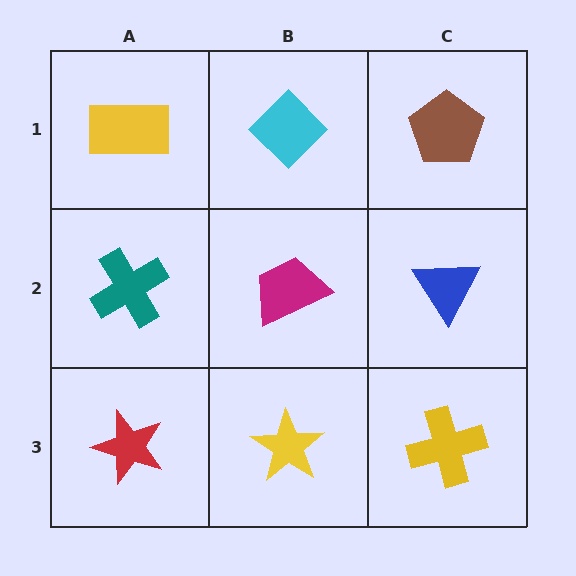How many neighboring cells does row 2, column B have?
4.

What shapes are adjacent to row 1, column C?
A blue triangle (row 2, column C), a cyan diamond (row 1, column B).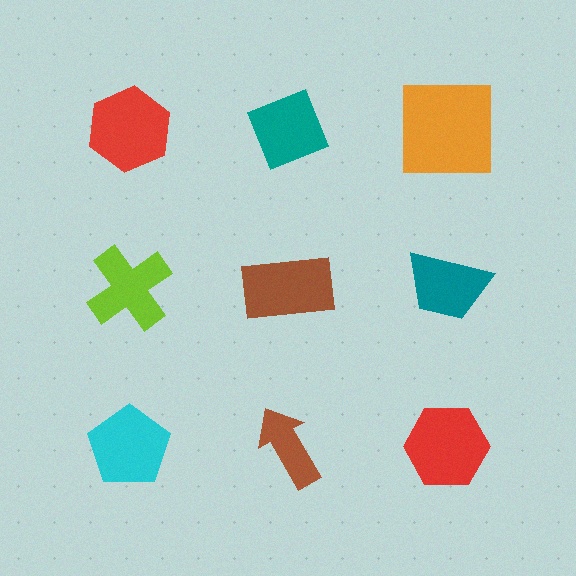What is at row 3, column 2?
A brown arrow.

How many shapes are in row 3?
3 shapes.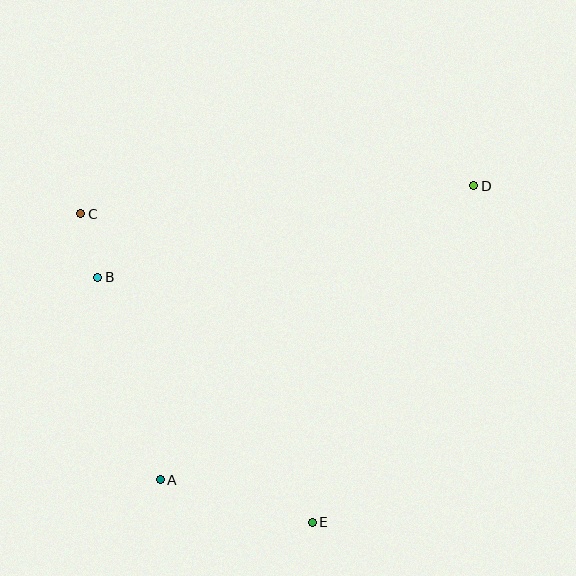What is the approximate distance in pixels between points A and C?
The distance between A and C is approximately 277 pixels.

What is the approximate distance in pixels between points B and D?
The distance between B and D is approximately 387 pixels.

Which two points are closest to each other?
Points B and C are closest to each other.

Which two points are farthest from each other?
Points A and D are farthest from each other.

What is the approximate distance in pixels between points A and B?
The distance between A and B is approximately 212 pixels.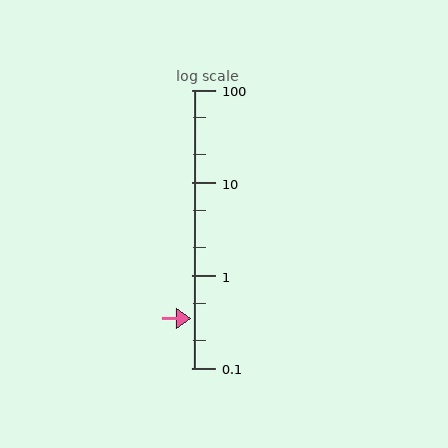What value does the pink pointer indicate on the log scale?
The pointer indicates approximately 0.34.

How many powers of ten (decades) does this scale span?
The scale spans 3 decades, from 0.1 to 100.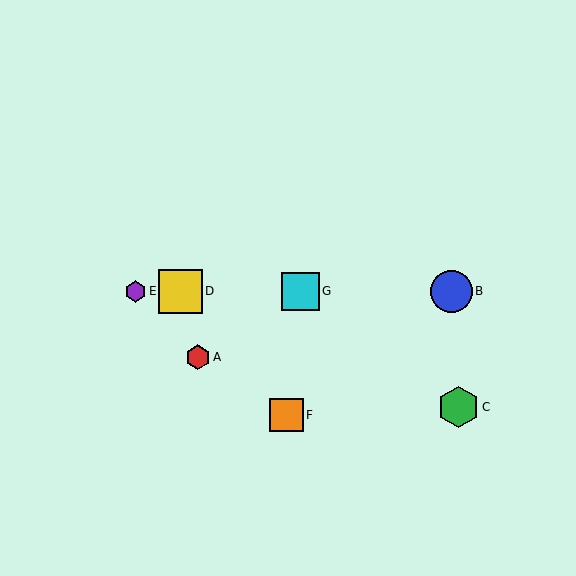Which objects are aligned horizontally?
Objects B, D, E, G are aligned horizontally.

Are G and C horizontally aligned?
No, G is at y≈291 and C is at y≈407.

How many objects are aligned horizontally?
4 objects (B, D, E, G) are aligned horizontally.